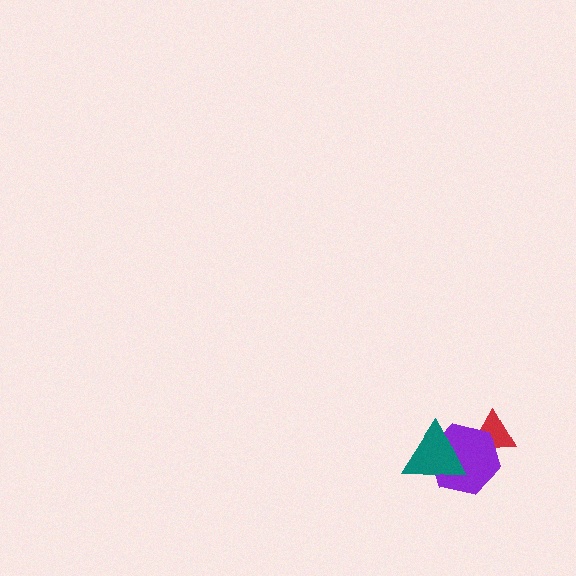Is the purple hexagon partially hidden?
Yes, it is partially covered by another shape.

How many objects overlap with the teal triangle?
1 object overlaps with the teal triangle.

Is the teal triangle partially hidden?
No, no other shape covers it.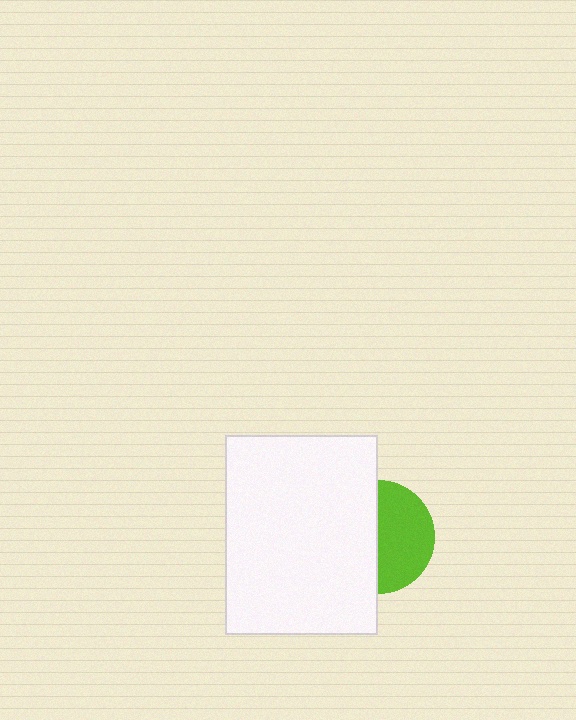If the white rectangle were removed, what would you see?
You would see the complete lime circle.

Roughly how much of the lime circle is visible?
About half of it is visible (roughly 51%).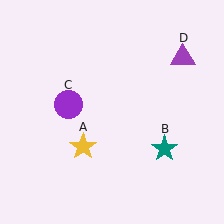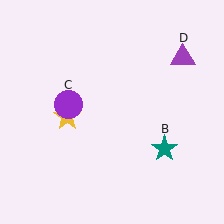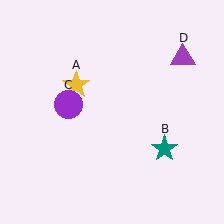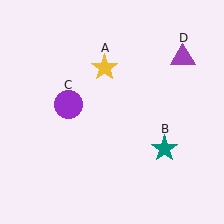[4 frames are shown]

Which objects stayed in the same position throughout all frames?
Teal star (object B) and purple circle (object C) and purple triangle (object D) remained stationary.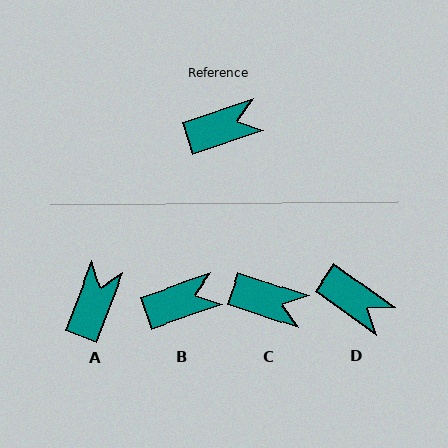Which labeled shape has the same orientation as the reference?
B.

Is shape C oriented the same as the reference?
No, it is off by about 38 degrees.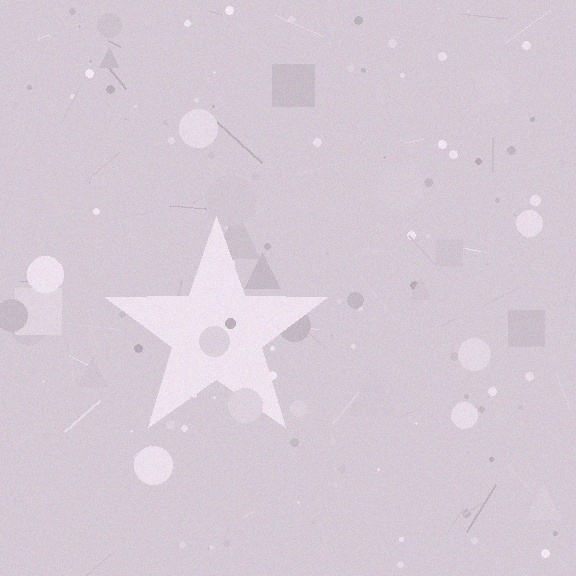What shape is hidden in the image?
A star is hidden in the image.